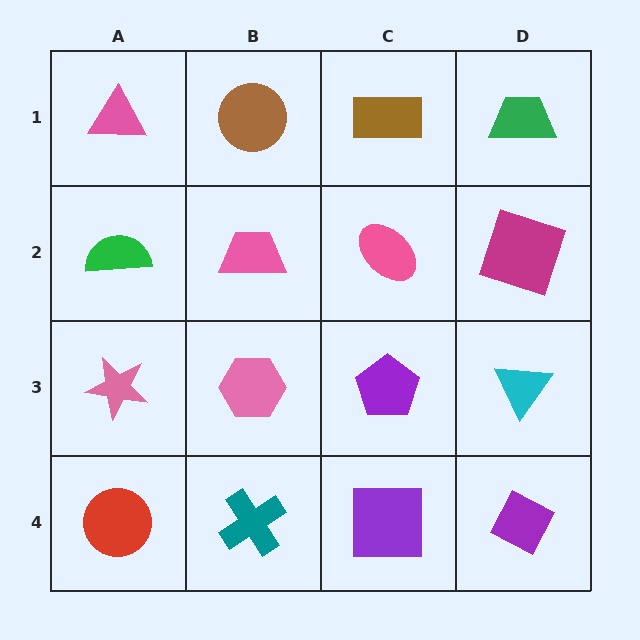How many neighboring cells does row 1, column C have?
3.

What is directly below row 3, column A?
A red circle.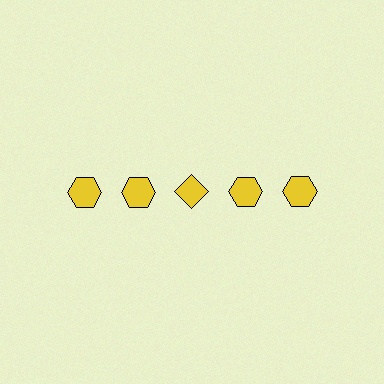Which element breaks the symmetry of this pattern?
The yellow diamond in the top row, center column breaks the symmetry. All other shapes are yellow hexagons.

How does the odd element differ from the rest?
It has a different shape: diamond instead of hexagon.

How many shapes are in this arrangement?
There are 5 shapes arranged in a grid pattern.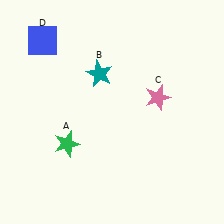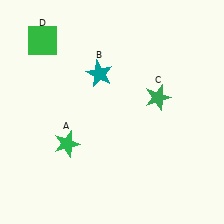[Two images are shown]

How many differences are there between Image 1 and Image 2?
There are 2 differences between the two images.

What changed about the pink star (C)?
In Image 1, C is pink. In Image 2, it changed to green.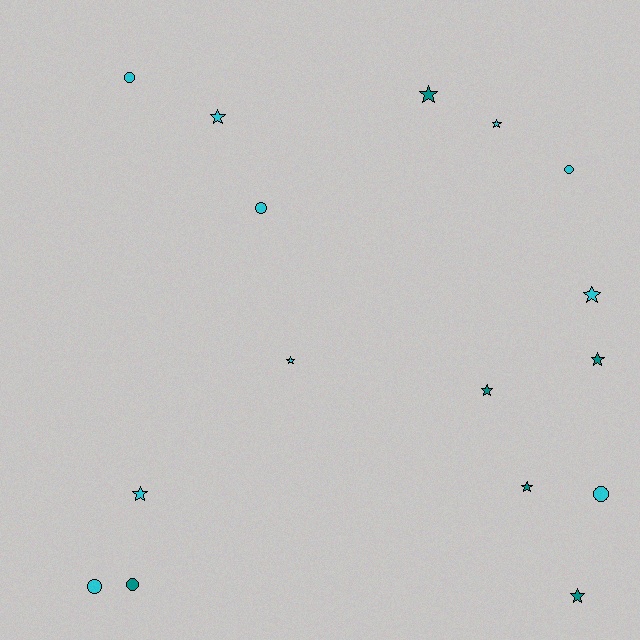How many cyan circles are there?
There are 5 cyan circles.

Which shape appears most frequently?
Star, with 10 objects.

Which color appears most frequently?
Cyan, with 10 objects.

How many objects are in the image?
There are 16 objects.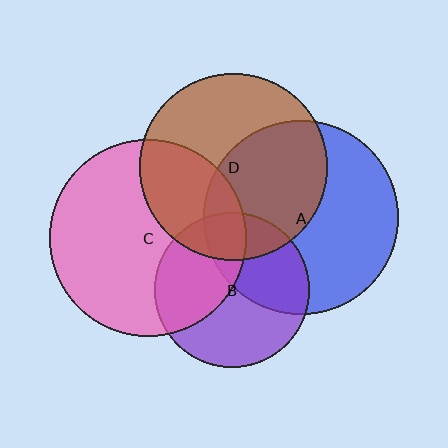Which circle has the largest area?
Circle C (pink).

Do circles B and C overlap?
Yes.